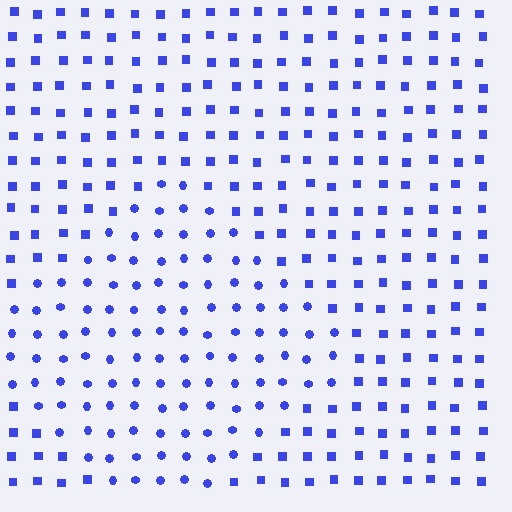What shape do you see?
I see a diamond.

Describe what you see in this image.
The image is filled with small blue elements arranged in a uniform grid. A diamond-shaped region contains circles, while the surrounding area contains squares. The boundary is defined purely by the change in element shape.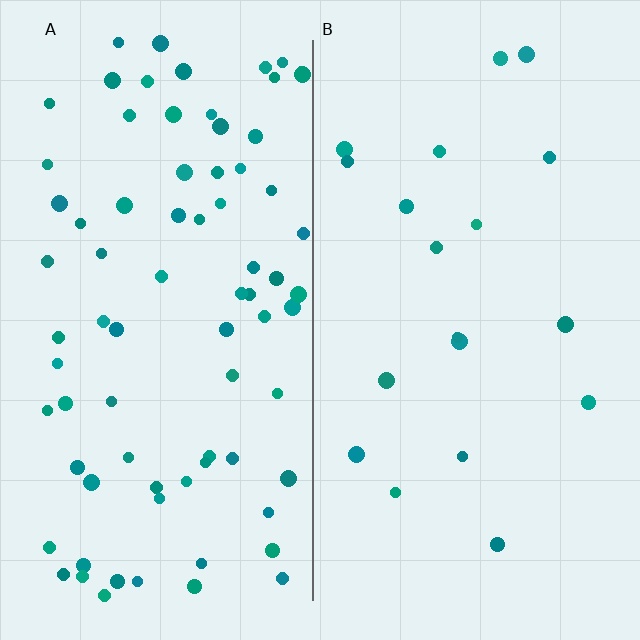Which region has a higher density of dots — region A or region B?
A (the left).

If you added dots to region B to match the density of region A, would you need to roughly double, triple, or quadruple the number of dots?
Approximately quadruple.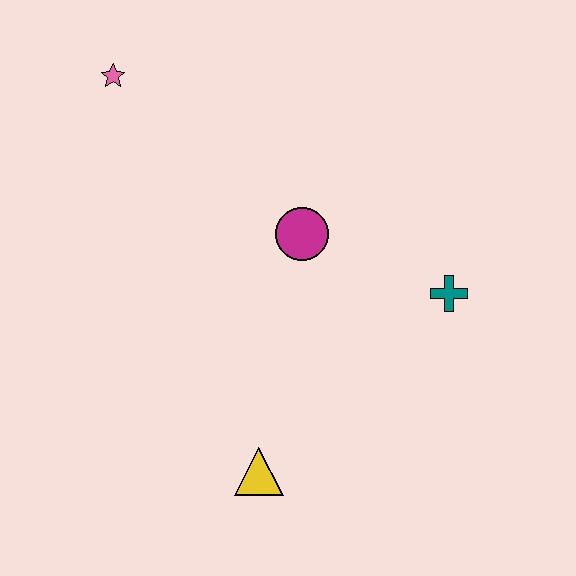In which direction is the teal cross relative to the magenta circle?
The teal cross is to the right of the magenta circle.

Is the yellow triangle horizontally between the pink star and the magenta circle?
Yes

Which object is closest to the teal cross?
The magenta circle is closest to the teal cross.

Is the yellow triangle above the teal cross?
No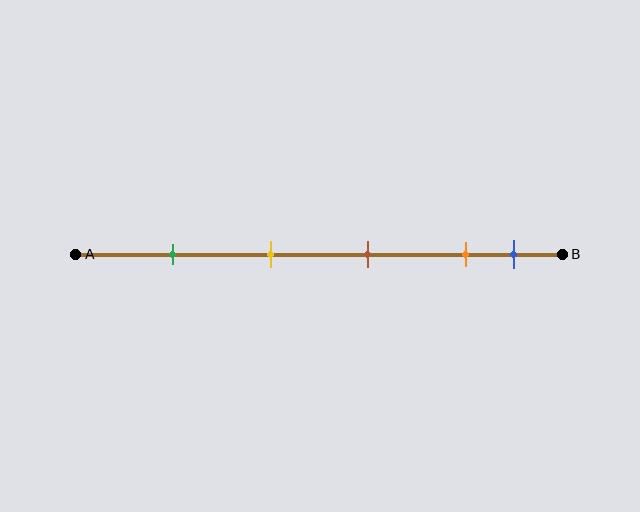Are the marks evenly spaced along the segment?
No, the marks are not evenly spaced.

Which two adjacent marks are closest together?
The orange and blue marks are the closest adjacent pair.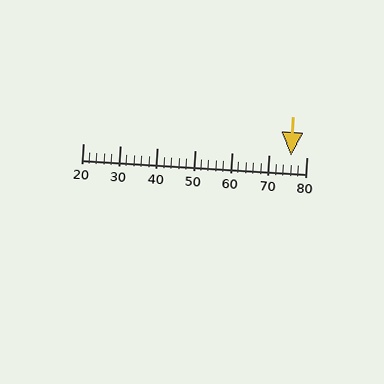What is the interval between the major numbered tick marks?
The major tick marks are spaced 10 units apart.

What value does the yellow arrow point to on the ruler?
The yellow arrow points to approximately 76.